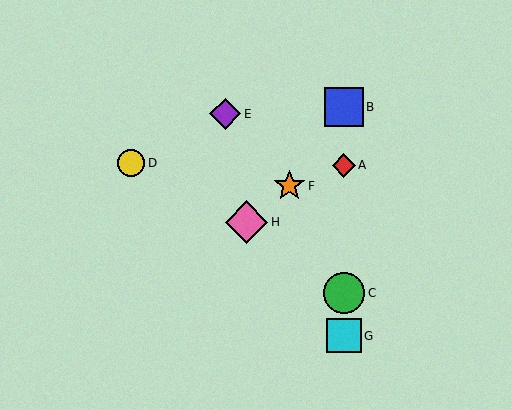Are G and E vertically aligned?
No, G is at x≈344 and E is at x≈225.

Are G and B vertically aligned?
Yes, both are at x≈344.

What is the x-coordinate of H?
Object H is at x≈246.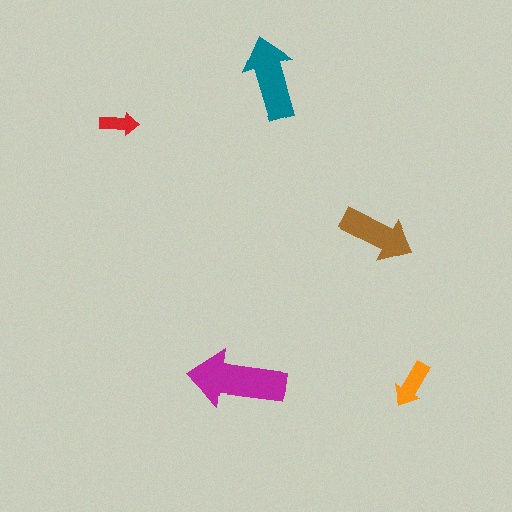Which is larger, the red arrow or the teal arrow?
The teal one.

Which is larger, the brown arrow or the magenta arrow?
The magenta one.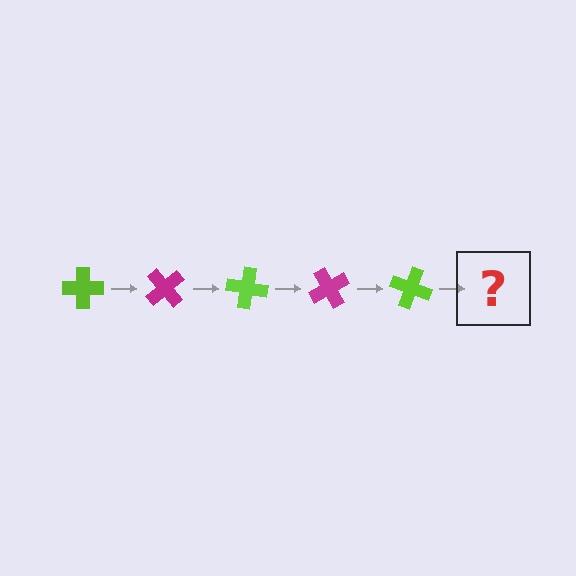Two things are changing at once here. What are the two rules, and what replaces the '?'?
The two rules are that it rotates 50 degrees each step and the color cycles through lime and magenta. The '?' should be a magenta cross, rotated 250 degrees from the start.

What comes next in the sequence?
The next element should be a magenta cross, rotated 250 degrees from the start.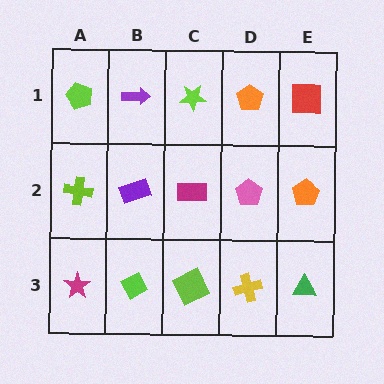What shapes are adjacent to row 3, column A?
A lime cross (row 2, column A), a lime diamond (row 3, column B).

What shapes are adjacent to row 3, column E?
An orange pentagon (row 2, column E), a yellow cross (row 3, column D).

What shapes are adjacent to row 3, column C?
A magenta rectangle (row 2, column C), a lime diamond (row 3, column B), a yellow cross (row 3, column D).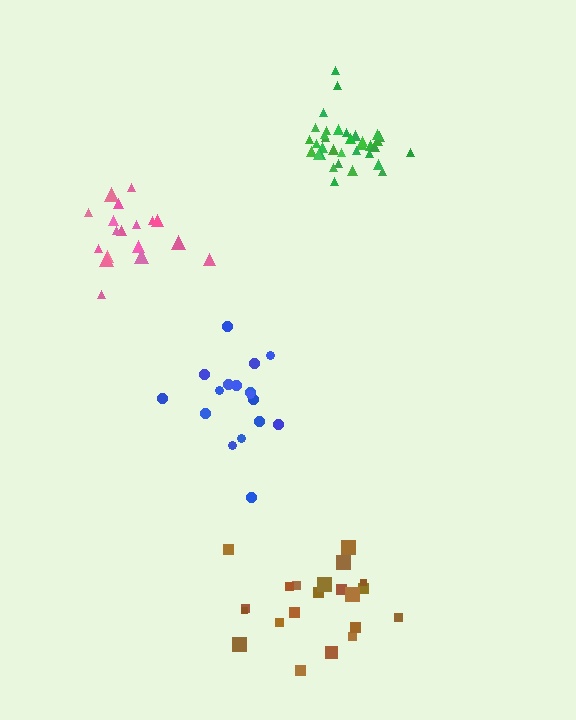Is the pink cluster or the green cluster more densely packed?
Green.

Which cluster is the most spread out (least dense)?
Brown.